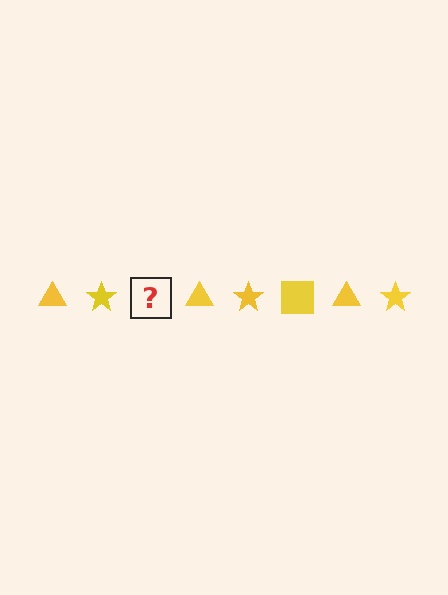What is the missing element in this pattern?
The missing element is a yellow square.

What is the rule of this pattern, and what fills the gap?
The rule is that the pattern cycles through triangle, star, square shapes in yellow. The gap should be filled with a yellow square.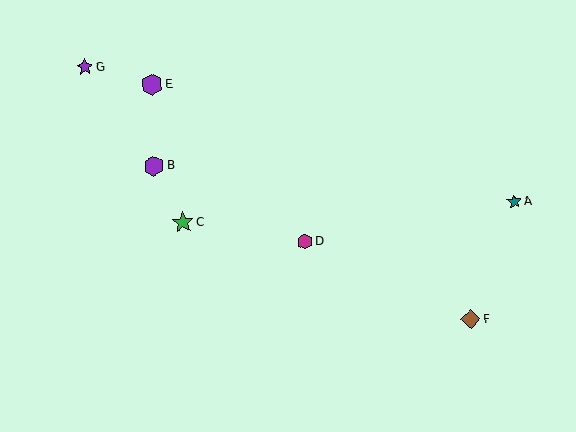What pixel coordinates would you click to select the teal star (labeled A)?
Click at (514, 202) to select the teal star A.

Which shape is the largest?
The purple hexagon (labeled E) is the largest.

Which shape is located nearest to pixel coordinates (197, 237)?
The green star (labeled C) at (183, 223) is nearest to that location.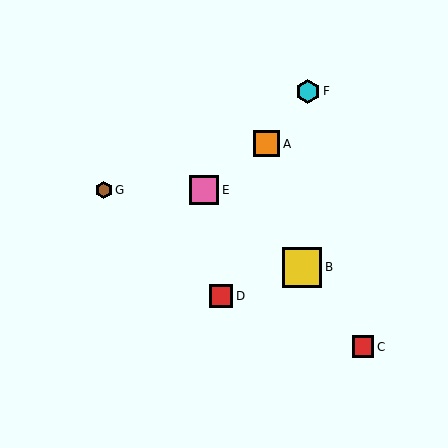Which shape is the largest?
The yellow square (labeled B) is the largest.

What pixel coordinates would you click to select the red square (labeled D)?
Click at (221, 296) to select the red square D.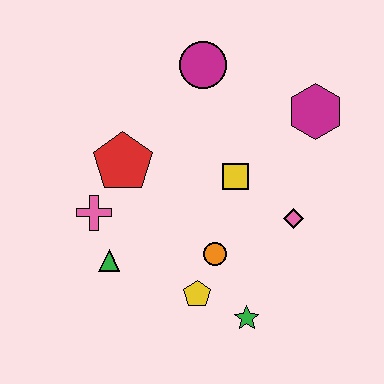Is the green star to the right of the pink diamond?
No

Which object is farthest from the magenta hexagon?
The green triangle is farthest from the magenta hexagon.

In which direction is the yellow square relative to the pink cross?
The yellow square is to the right of the pink cross.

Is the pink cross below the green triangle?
No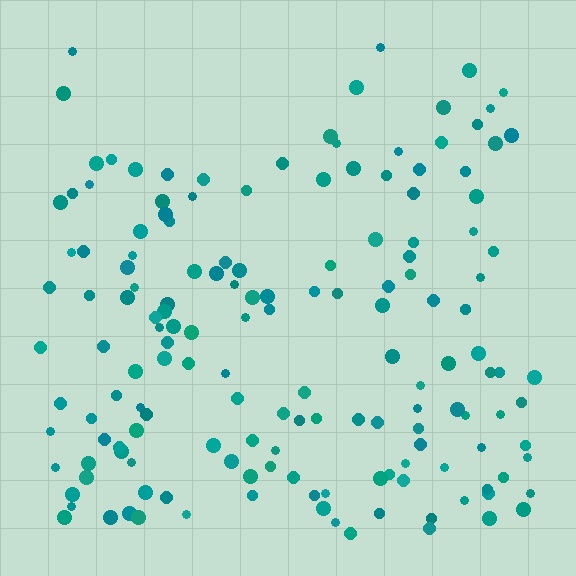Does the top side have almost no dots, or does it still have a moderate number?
Still a moderate number, just noticeably fewer than the bottom.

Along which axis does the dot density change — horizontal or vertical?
Vertical.